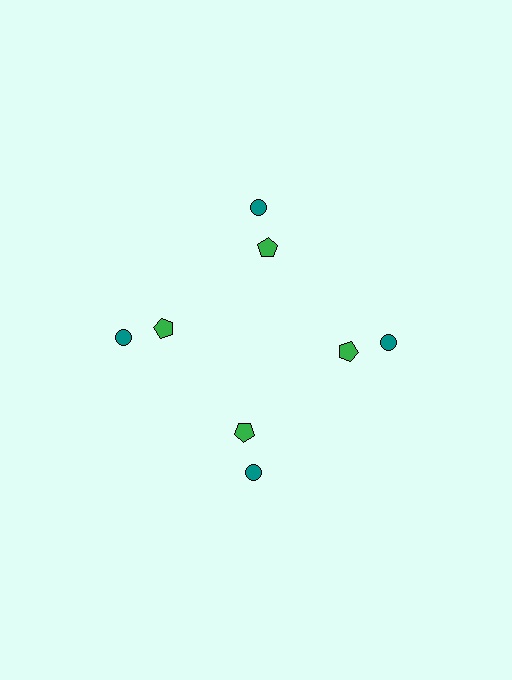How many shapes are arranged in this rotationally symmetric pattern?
There are 8 shapes, arranged in 4 groups of 2.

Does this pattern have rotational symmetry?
Yes, this pattern has 4-fold rotational symmetry. It looks the same after rotating 90 degrees around the center.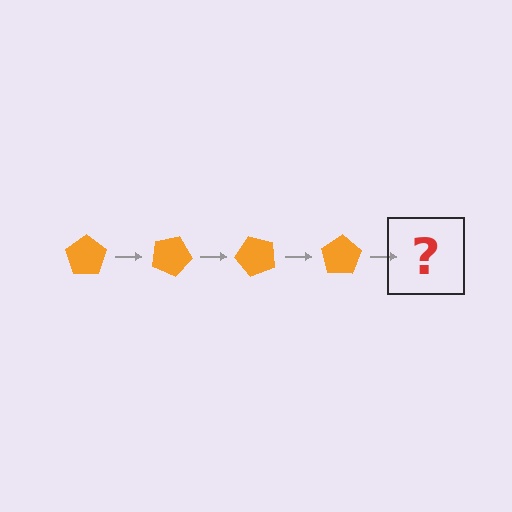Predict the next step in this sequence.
The next step is an orange pentagon rotated 100 degrees.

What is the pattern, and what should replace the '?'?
The pattern is that the pentagon rotates 25 degrees each step. The '?' should be an orange pentagon rotated 100 degrees.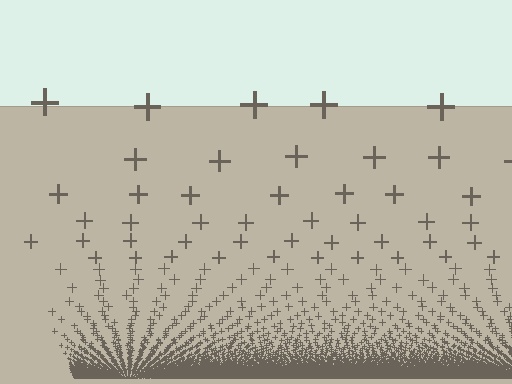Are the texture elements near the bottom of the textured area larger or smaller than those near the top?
Smaller. The gradient is inverted — elements near the bottom are smaller and denser.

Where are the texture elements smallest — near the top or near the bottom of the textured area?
Near the bottom.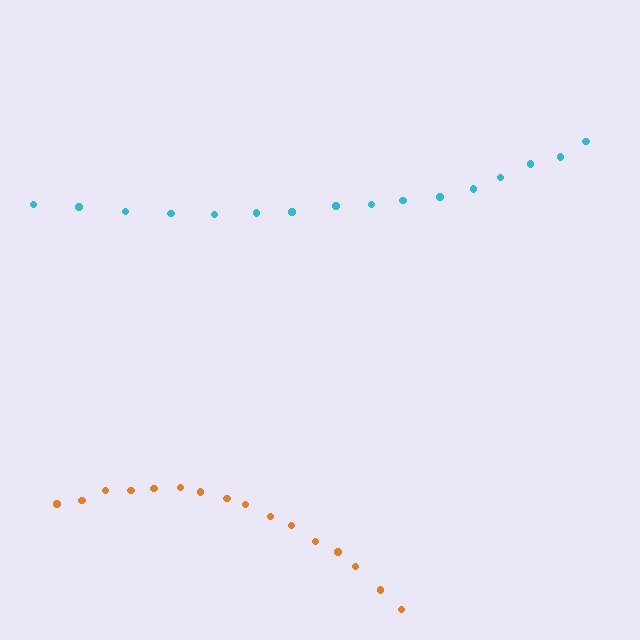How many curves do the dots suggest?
There are 2 distinct paths.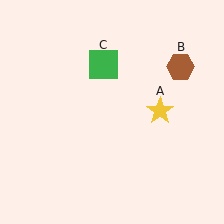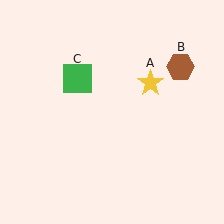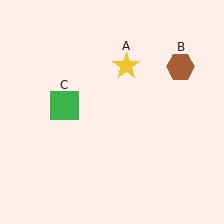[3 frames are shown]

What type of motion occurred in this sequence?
The yellow star (object A), green square (object C) rotated counterclockwise around the center of the scene.